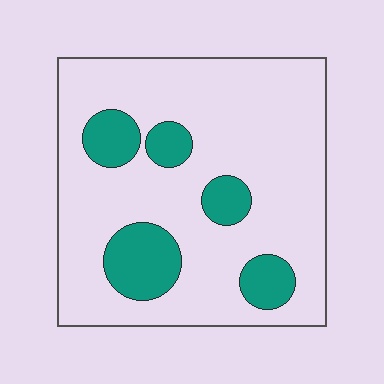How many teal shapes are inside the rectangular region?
5.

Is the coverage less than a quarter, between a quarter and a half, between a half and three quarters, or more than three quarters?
Less than a quarter.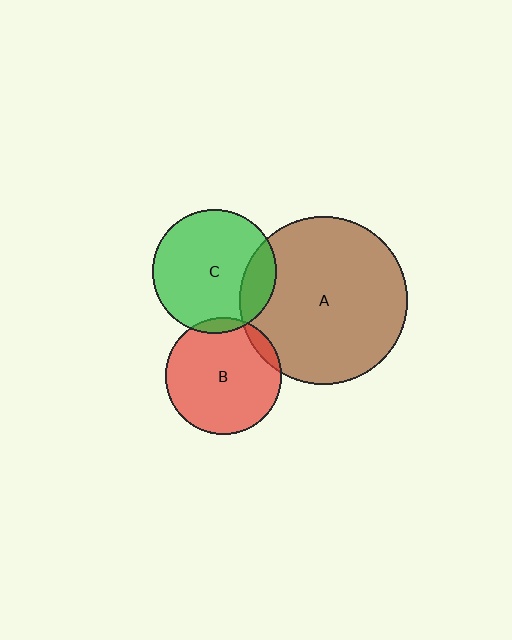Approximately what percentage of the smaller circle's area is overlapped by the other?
Approximately 5%.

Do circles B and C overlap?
Yes.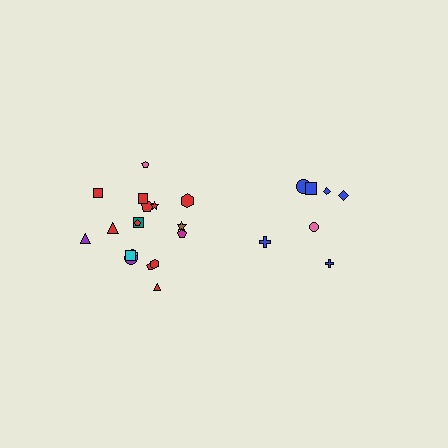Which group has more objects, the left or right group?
The left group.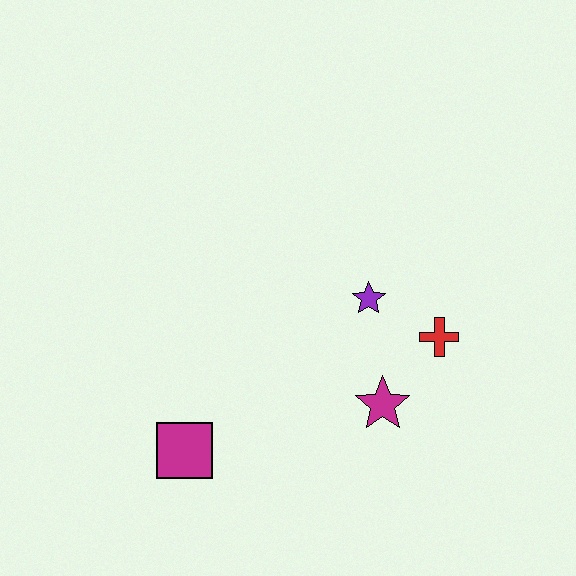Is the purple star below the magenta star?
No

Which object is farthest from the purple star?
The magenta square is farthest from the purple star.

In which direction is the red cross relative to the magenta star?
The red cross is above the magenta star.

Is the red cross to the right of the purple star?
Yes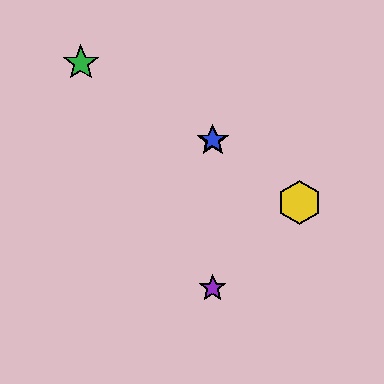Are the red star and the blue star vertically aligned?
Yes, both are at x≈213.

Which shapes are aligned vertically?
The red star, the blue star, the purple star are aligned vertically.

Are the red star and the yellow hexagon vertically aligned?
No, the red star is at x≈213 and the yellow hexagon is at x≈299.